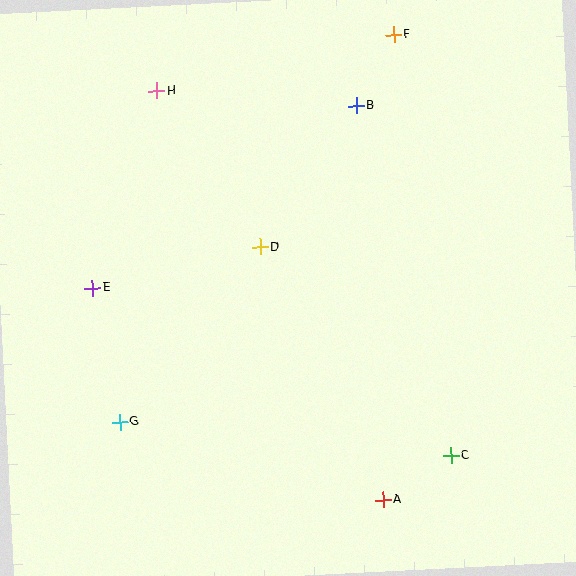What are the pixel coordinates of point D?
Point D is at (260, 247).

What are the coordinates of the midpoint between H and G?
The midpoint between H and G is at (138, 257).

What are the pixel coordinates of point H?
Point H is at (157, 91).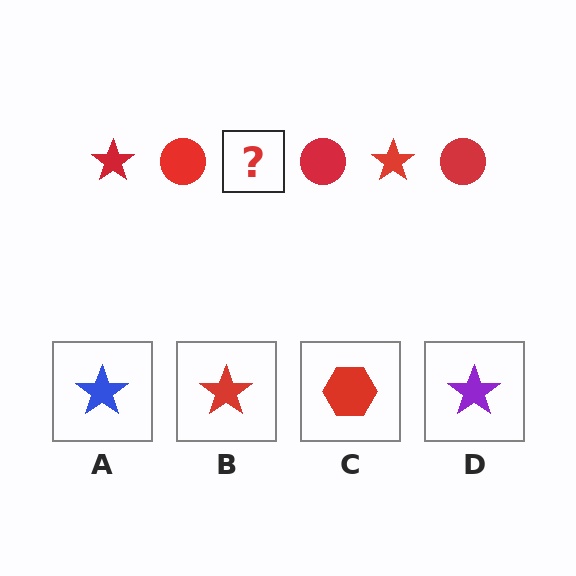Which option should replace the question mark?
Option B.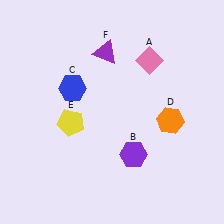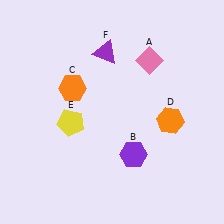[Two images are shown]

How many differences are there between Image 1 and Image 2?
There is 1 difference between the two images.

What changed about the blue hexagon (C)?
In Image 1, C is blue. In Image 2, it changed to orange.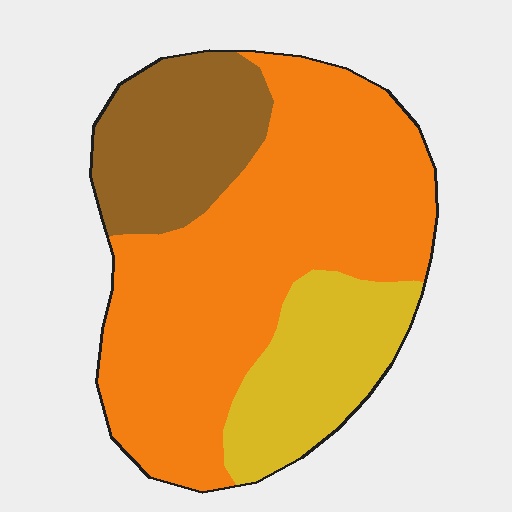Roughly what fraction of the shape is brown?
Brown takes up about one fifth (1/5) of the shape.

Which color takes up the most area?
Orange, at roughly 60%.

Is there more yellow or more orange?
Orange.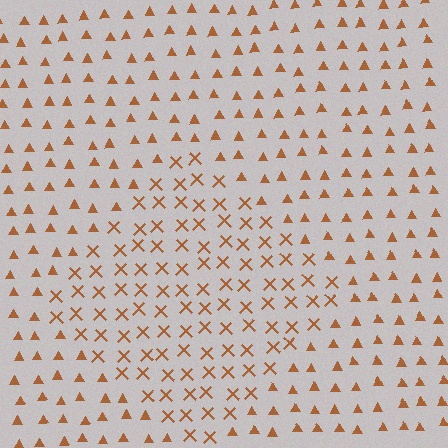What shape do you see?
I see a diamond.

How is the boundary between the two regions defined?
The boundary is defined by a change in element shape: X marks inside vs. triangles outside. All elements share the same color and spacing.